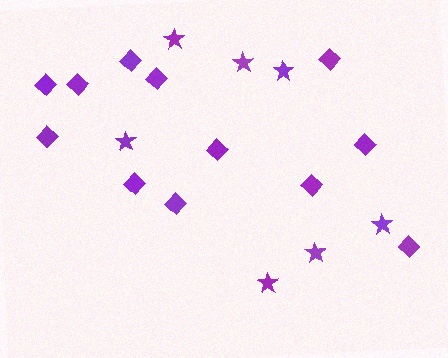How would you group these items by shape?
There are 2 groups: one group of diamonds (12) and one group of stars (7).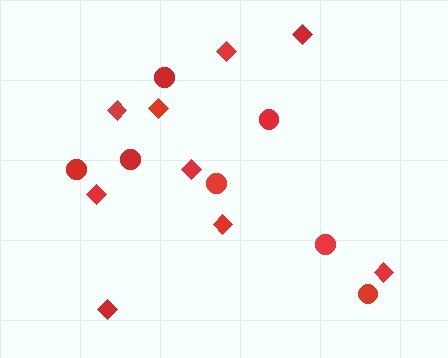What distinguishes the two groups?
There are 2 groups: one group of circles (7) and one group of diamonds (9).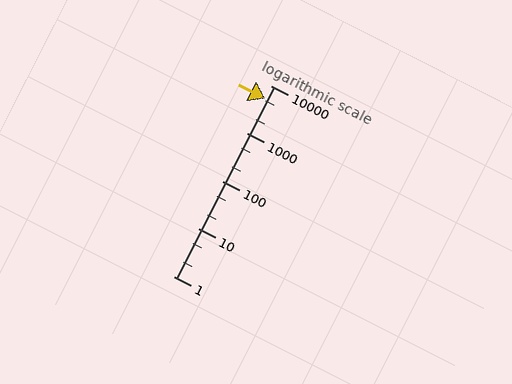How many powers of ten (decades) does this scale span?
The scale spans 4 decades, from 1 to 10000.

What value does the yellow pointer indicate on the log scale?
The pointer indicates approximately 5400.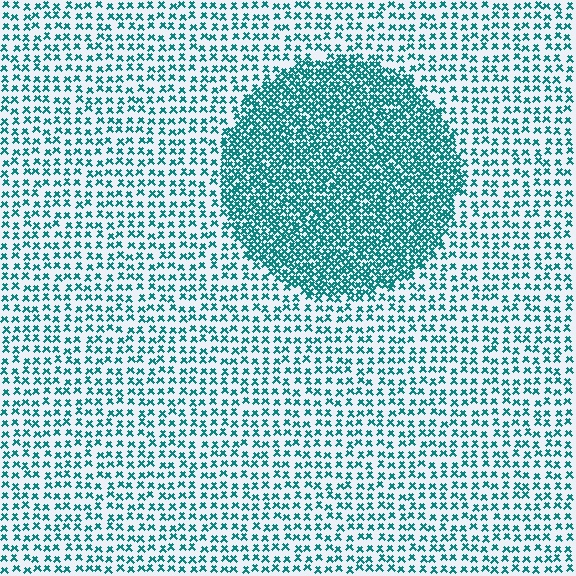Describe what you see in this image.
The image contains small teal elements arranged at two different densities. A circle-shaped region is visible where the elements are more densely packed than the surrounding area.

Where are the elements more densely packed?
The elements are more densely packed inside the circle boundary.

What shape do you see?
I see a circle.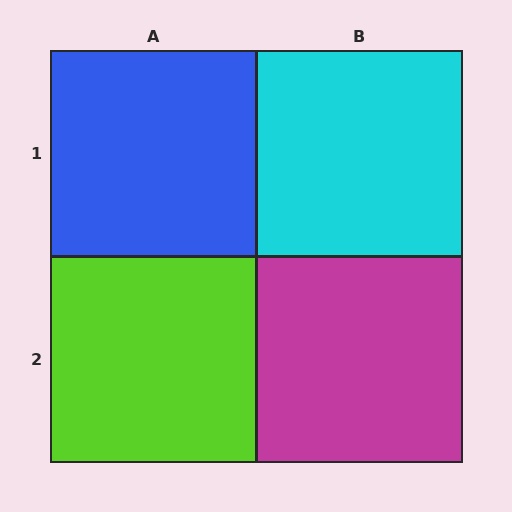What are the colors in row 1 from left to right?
Blue, cyan.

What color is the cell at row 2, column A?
Lime.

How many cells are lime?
1 cell is lime.